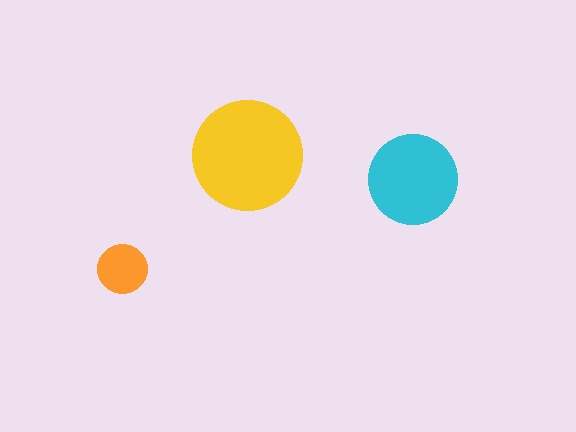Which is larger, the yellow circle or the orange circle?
The yellow one.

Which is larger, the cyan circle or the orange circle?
The cyan one.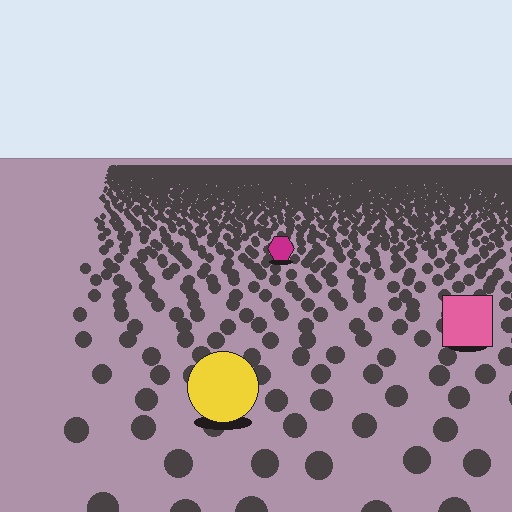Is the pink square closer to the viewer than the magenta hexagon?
Yes. The pink square is closer — you can tell from the texture gradient: the ground texture is coarser near it.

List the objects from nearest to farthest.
From nearest to farthest: the yellow circle, the pink square, the magenta hexagon.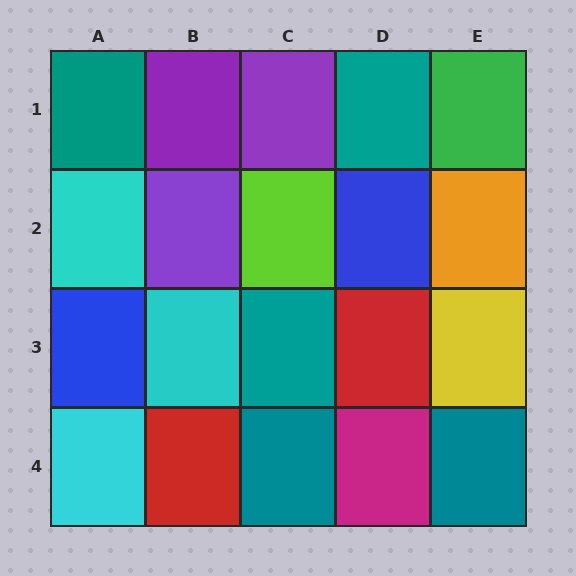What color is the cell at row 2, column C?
Lime.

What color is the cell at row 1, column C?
Purple.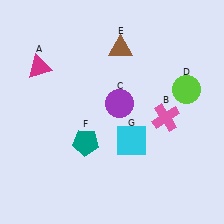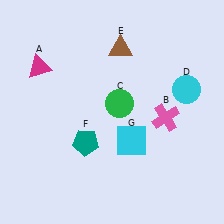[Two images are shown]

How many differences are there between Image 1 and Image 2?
There are 2 differences between the two images.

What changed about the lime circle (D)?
In Image 1, D is lime. In Image 2, it changed to cyan.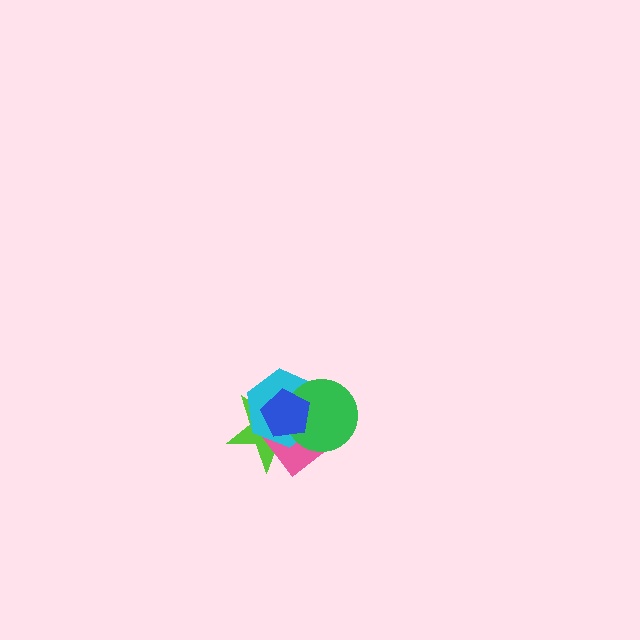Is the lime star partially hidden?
Yes, it is partially covered by another shape.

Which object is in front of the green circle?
The blue pentagon is in front of the green circle.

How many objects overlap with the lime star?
4 objects overlap with the lime star.